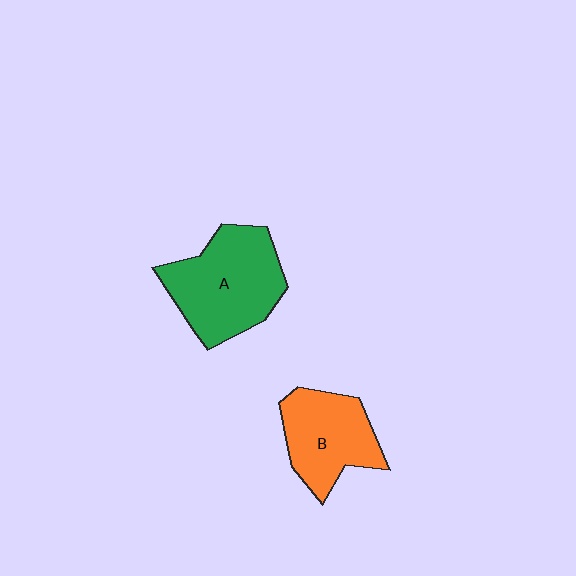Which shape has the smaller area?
Shape B (orange).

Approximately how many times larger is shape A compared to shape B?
Approximately 1.3 times.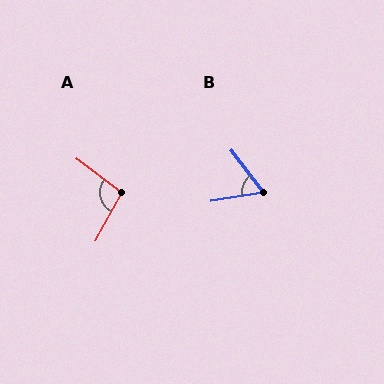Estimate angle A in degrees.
Approximately 98 degrees.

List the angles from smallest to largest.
B (62°), A (98°).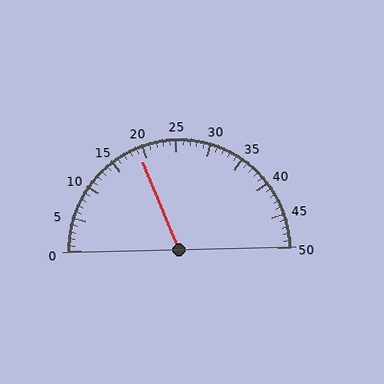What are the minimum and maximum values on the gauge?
The gauge ranges from 0 to 50.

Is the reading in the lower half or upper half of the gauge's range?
The reading is in the lower half of the range (0 to 50).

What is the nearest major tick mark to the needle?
The nearest major tick mark is 20.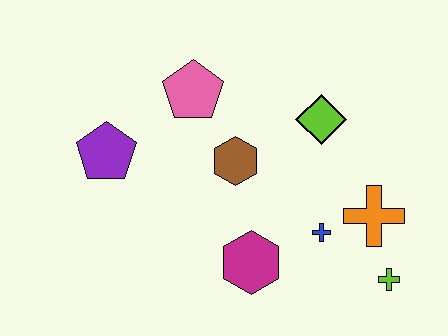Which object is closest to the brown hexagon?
The pink pentagon is closest to the brown hexagon.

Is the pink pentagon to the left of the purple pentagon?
No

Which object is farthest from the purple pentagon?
The lime cross is farthest from the purple pentagon.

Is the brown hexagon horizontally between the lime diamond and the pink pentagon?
Yes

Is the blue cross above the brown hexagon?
No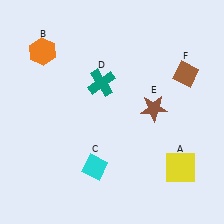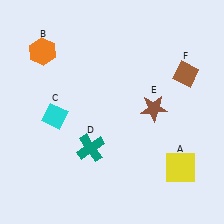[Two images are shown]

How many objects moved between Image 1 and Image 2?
2 objects moved between the two images.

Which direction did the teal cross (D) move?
The teal cross (D) moved down.